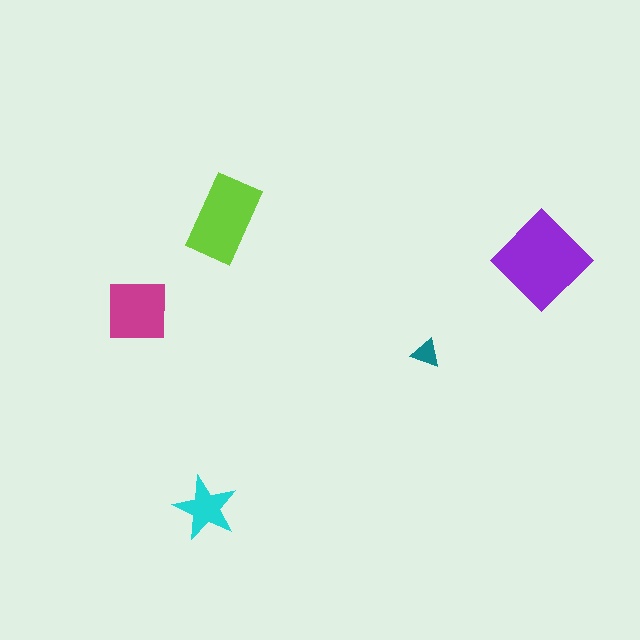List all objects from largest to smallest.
The purple diamond, the lime rectangle, the magenta square, the cyan star, the teal triangle.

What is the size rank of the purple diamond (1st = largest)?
1st.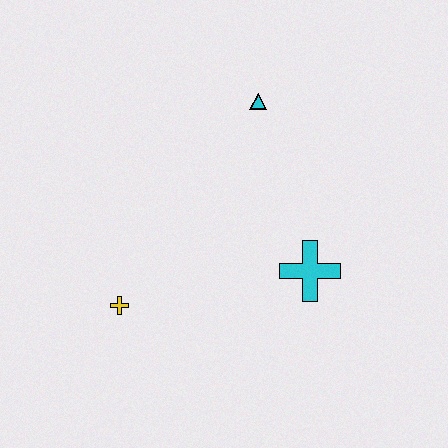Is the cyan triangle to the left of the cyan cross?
Yes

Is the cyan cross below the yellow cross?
No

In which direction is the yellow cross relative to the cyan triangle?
The yellow cross is below the cyan triangle.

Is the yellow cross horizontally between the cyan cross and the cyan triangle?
No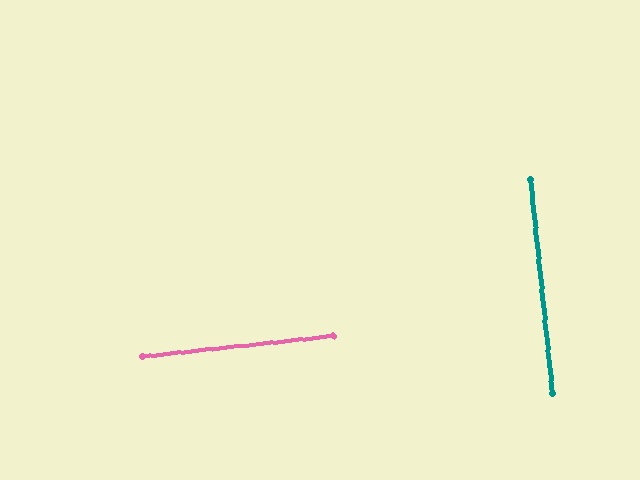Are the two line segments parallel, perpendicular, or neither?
Perpendicular — they meet at approximately 90°.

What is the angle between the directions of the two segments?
Approximately 90 degrees.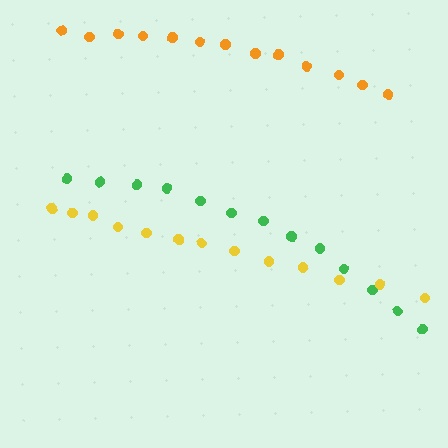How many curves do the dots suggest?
There are 3 distinct paths.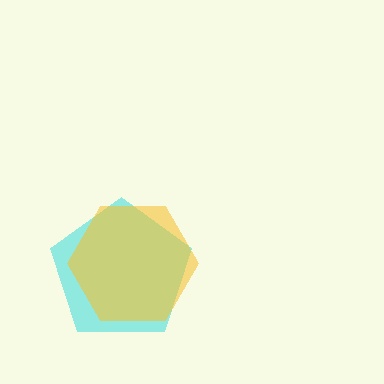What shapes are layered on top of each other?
The layered shapes are: a cyan pentagon, a yellow hexagon.